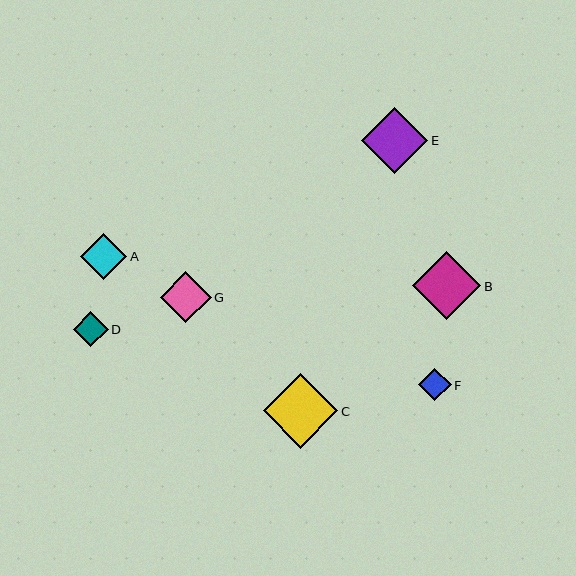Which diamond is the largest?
Diamond C is the largest with a size of approximately 74 pixels.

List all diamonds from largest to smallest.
From largest to smallest: C, B, E, G, A, D, F.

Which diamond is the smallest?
Diamond F is the smallest with a size of approximately 32 pixels.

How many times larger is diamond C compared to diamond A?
Diamond C is approximately 1.6 times the size of diamond A.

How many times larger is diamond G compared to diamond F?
Diamond G is approximately 1.6 times the size of diamond F.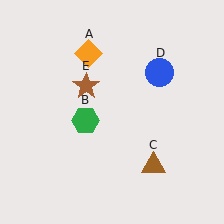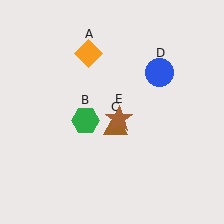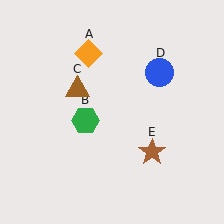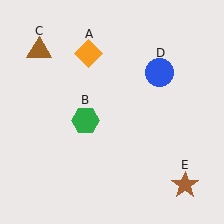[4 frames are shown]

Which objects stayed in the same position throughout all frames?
Orange diamond (object A) and green hexagon (object B) and blue circle (object D) remained stationary.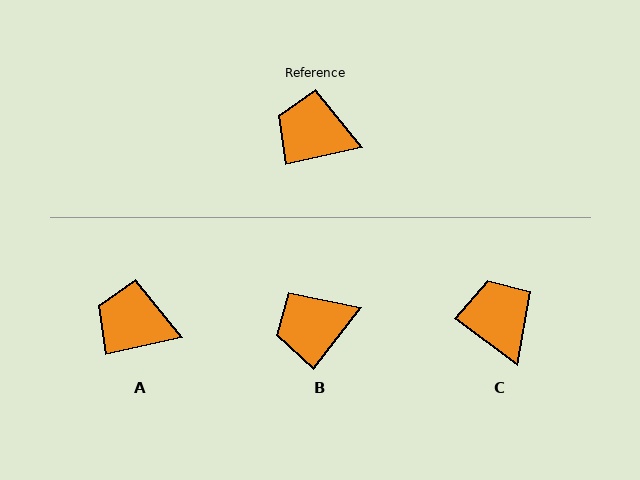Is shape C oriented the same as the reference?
No, it is off by about 49 degrees.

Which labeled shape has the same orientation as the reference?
A.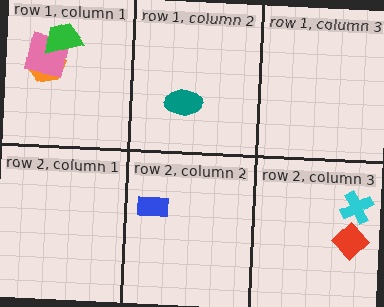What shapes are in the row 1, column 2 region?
The teal ellipse.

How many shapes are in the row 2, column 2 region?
1.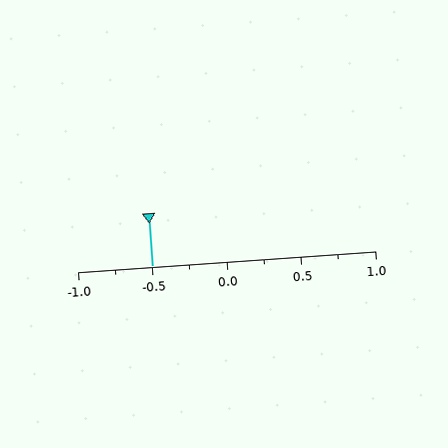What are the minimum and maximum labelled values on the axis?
The axis runs from -1.0 to 1.0.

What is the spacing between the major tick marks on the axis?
The major ticks are spaced 0.5 apart.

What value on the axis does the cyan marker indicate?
The marker indicates approximately -0.5.